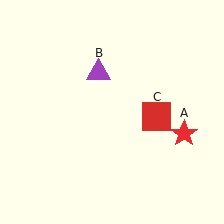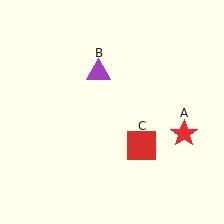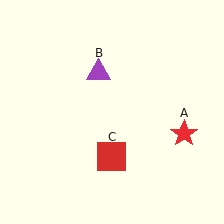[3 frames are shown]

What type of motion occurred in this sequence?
The red square (object C) rotated clockwise around the center of the scene.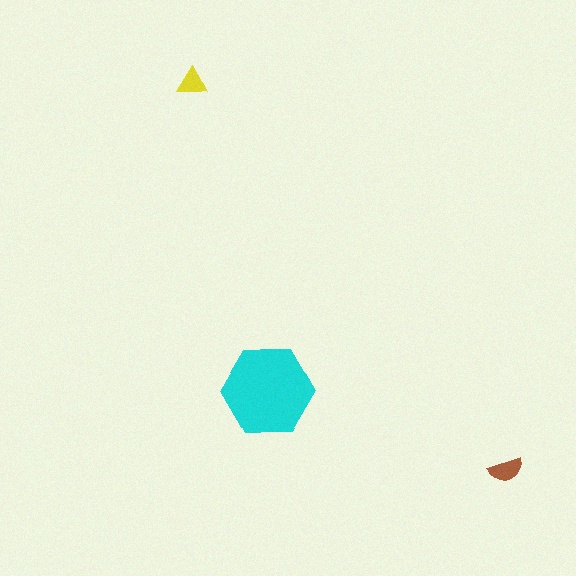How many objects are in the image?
There are 3 objects in the image.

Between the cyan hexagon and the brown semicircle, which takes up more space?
The cyan hexagon.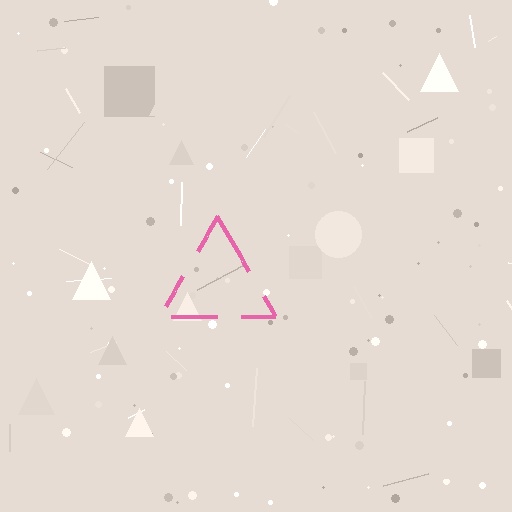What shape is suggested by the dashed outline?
The dashed outline suggests a triangle.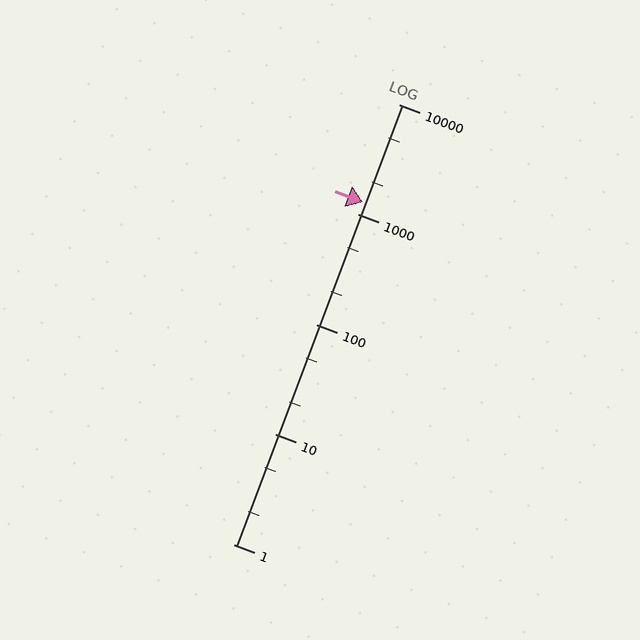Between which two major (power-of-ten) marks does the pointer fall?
The pointer is between 1000 and 10000.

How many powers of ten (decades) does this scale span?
The scale spans 4 decades, from 1 to 10000.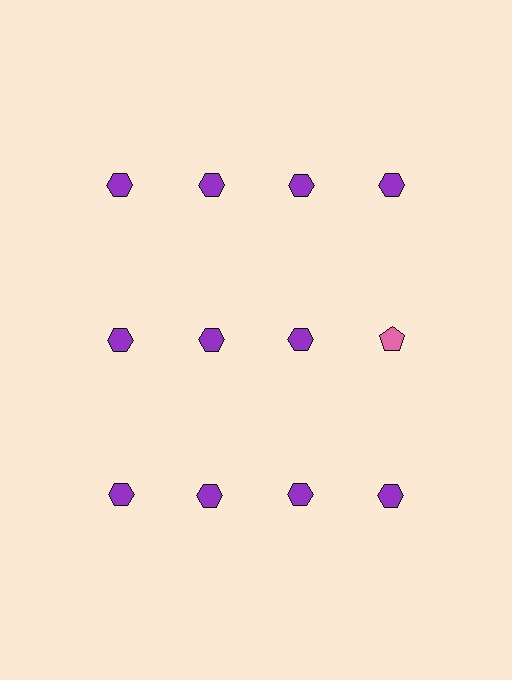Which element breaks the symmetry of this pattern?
The pink pentagon in the second row, second from right column breaks the symmetry. All other shapes are purple hexagons.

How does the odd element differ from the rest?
It differs in both color (pink instead of purple) and shape (pentagon instead of hexagon).